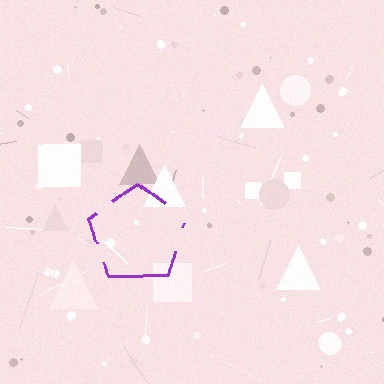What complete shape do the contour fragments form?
The contour fragments form a pentagon.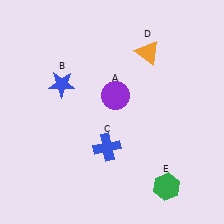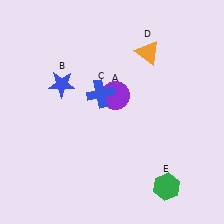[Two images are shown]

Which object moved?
The blue cross (C) moved up.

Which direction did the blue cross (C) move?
The blue cross (C) moved up.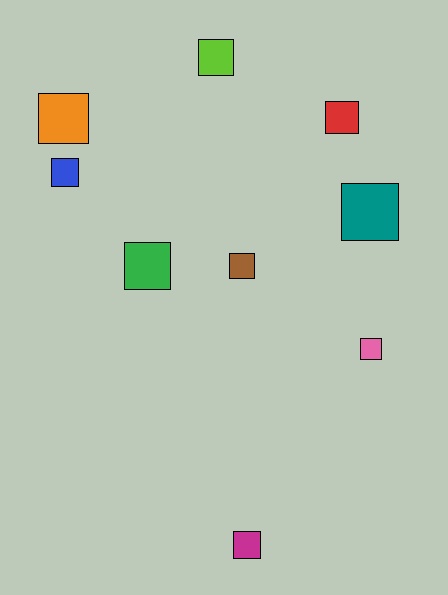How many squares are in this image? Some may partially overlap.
There are 9 squares.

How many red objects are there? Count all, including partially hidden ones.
There is 1 red object.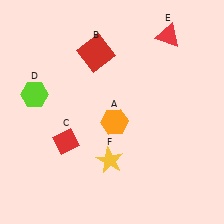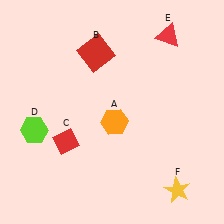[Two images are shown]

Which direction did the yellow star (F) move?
The yellow star (F) moved right.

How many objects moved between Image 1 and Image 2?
2 objects moved between the two images.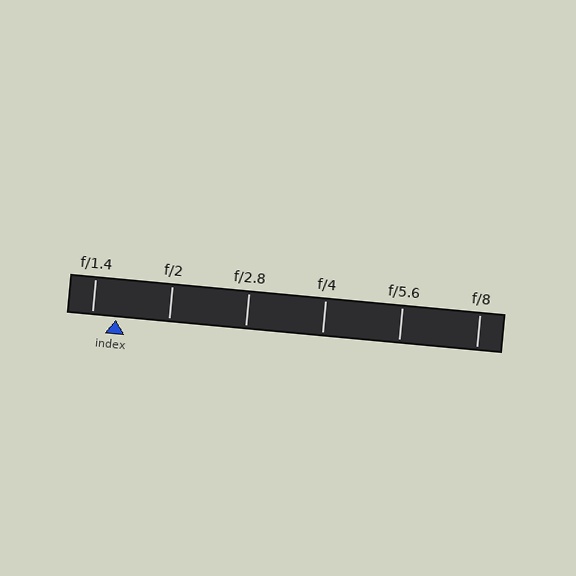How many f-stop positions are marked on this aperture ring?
There are 6 f-stop positions marked.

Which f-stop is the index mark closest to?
The index mark is closest to f/1.4.